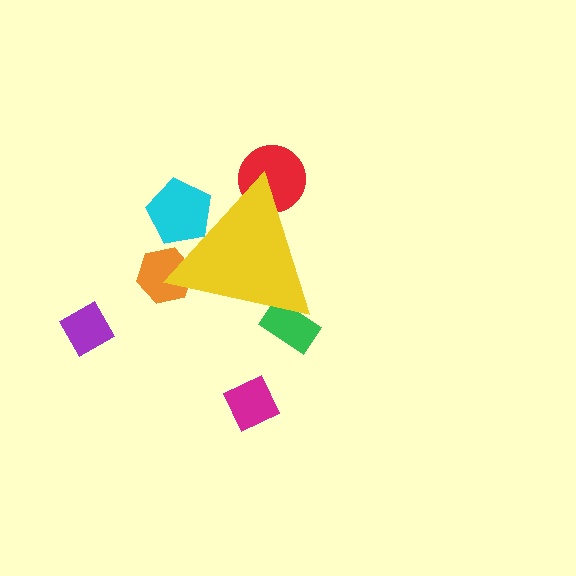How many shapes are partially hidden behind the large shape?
4 shapes are partially hidden.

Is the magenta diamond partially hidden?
No, the magenta diamond is fully visible.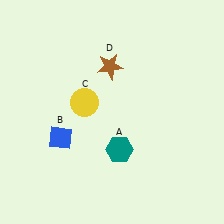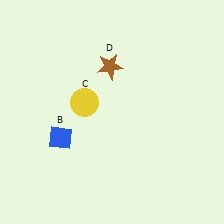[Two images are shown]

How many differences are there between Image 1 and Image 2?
There is 1 difference between the two images.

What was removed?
The teal hexagon (A) was removed in Image 2.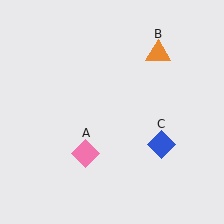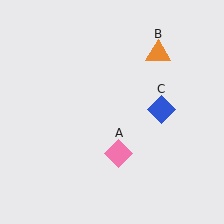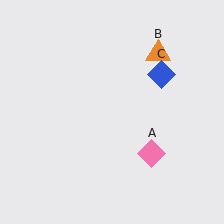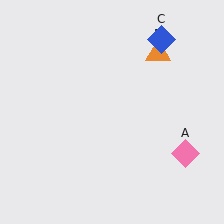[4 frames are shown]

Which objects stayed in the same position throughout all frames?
Orange triangle (object B) remained stationary.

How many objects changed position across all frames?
2 objects changed position: pink diamond (object A), blue diamond (object C).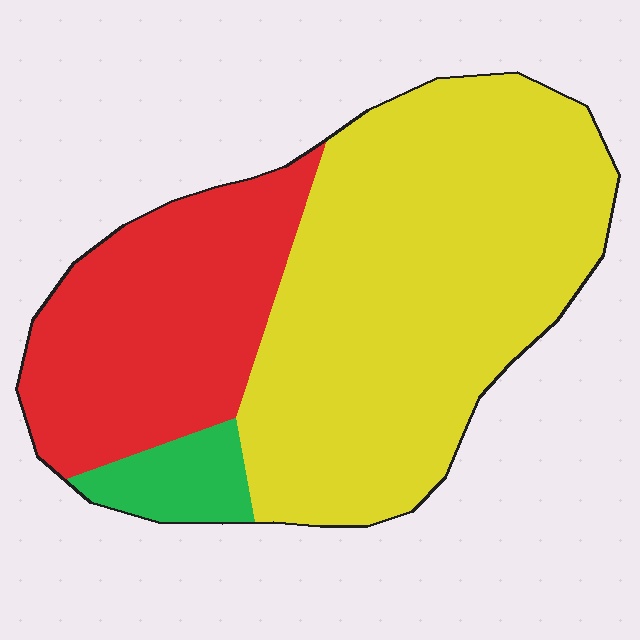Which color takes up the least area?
Green, at roughly 5%.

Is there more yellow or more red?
Yellow.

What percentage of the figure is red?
Red covers around 30% of the figure.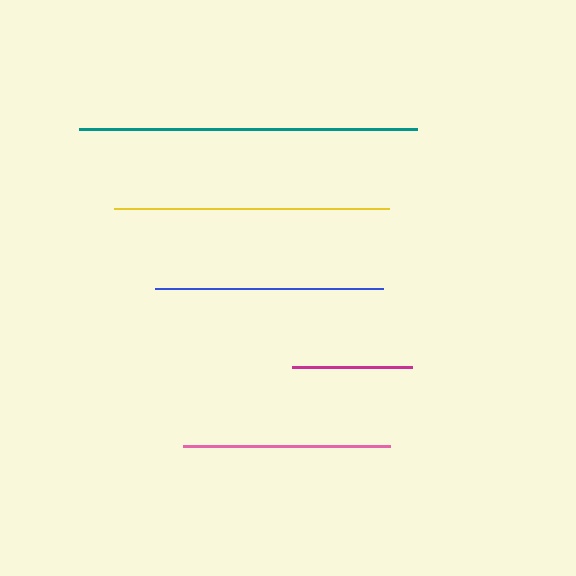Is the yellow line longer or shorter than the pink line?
The yellow line is longer than the pink line.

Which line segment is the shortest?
The magenta line is the shortest at approximately 120 pixels.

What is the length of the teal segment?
The teal segment is approximately 338 pixels long.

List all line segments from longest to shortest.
From longest to shortest: teal, yellow, blue, pink, magenta.